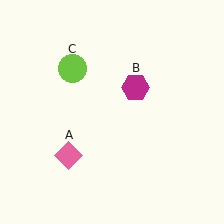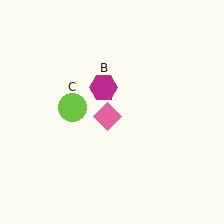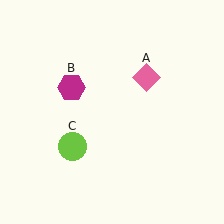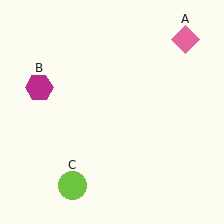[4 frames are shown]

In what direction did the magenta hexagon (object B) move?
The magenta hexagon (object B) moved left.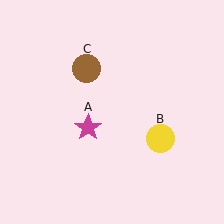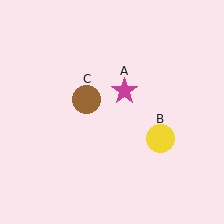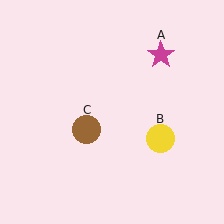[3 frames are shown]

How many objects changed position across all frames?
2 objects changed position: magenta star (object A), brown circle (object C).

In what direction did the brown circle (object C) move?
The brown circle (object C) moved down.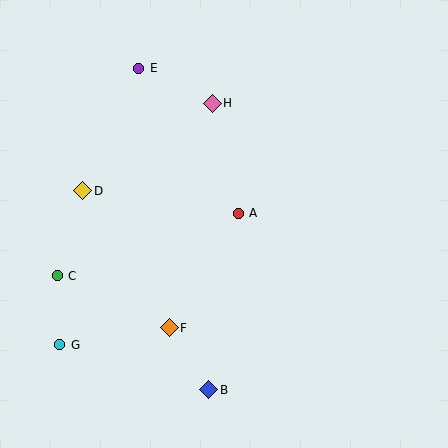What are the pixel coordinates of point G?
Point G is at (60, 345).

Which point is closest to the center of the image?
Point A at (238, 213) is closest to the center.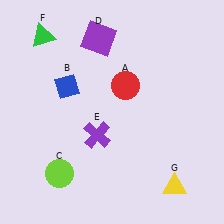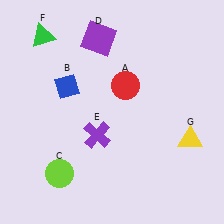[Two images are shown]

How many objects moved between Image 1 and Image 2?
1 object moved between the two images.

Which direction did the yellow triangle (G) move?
The yellow triangle (G) moved up.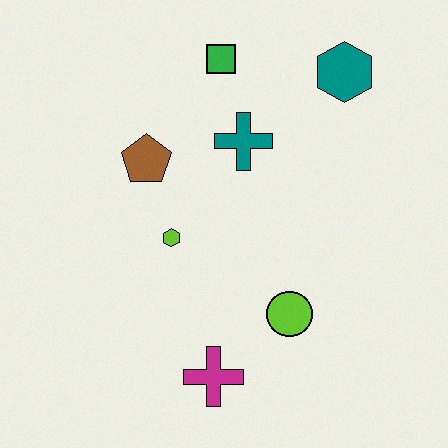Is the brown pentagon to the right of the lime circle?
No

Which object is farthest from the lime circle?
The green square is farthest from the lime circle.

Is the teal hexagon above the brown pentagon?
Yes